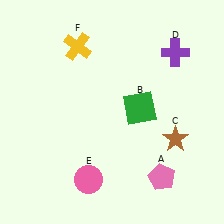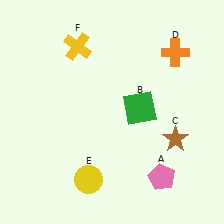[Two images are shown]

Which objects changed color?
D changed from purple to orange. E changed from pink to yellow.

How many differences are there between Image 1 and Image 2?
There are 2 differences between the two images.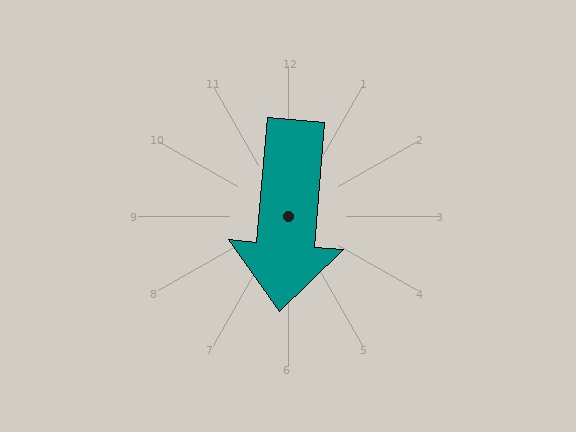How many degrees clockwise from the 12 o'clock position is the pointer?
Approximately 185 degrees.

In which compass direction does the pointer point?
South.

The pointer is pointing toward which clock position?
Roughly 6 o'clock.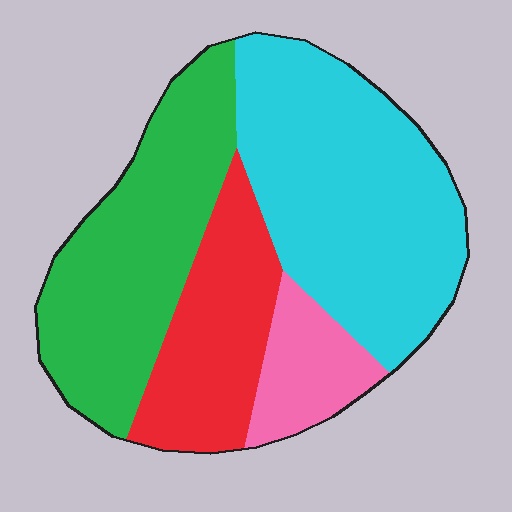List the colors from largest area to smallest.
From largest to smallest: cyan, green, red, pink.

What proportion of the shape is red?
Red covers 19% of the shape.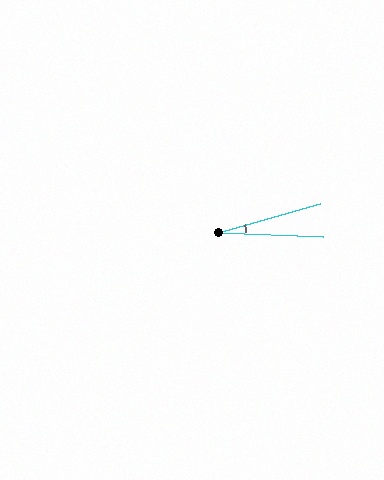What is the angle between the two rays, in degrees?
Approximately 18 degrees.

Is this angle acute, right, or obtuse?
It is acute.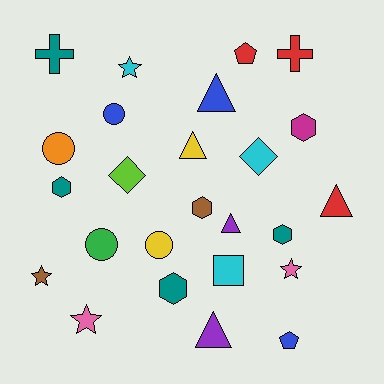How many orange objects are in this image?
There is 1 orange object.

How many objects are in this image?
There are 25 objects.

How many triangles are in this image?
There are 5 triangles.